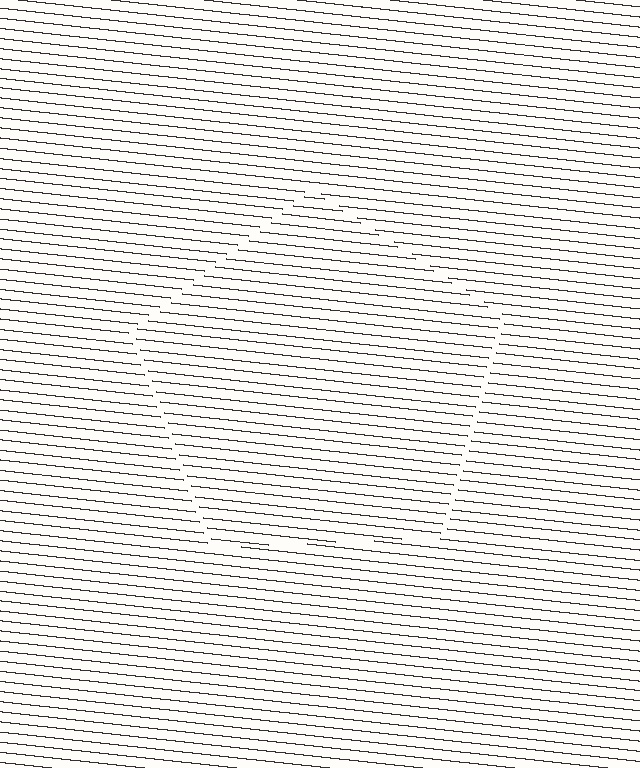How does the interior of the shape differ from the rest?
The interior of the shape contains the same grating, shifted by half a period — the contour is defined by the phase discontinuity where line-ends from the inner and outer gratings abut.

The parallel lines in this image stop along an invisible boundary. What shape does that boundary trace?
An illusory pentagon. The interior of the shape contains the same grating, shifted by half a period — the contour is defined by the phase discontinuity where line-ends from the inner and outer gratings abut.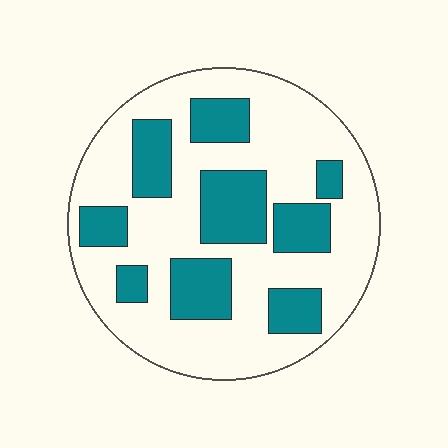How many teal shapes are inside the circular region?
9.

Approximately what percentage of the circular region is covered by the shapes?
Approximately 30%.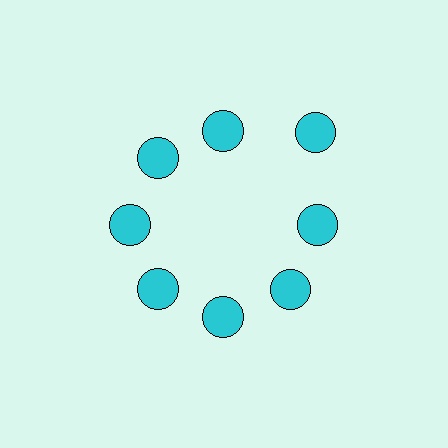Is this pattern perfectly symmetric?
No. The 8 cyan circles are arranged in a ring, but one element near the 2 o'clock position is pushed outward from the center, breaking the 8-fold rotational symmetry.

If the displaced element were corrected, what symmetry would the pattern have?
It would have 8-fold rotational symmetry — the pattern would map onto itself every 45 degrees.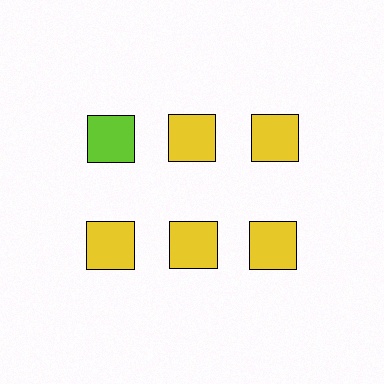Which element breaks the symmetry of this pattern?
The lime square in the top row, leftmost column breaks the symmetry. All other shapes are yellow squares.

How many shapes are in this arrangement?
There are 6 shapes arranged in a grid pattern.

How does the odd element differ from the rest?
It has a different color: lime instead of yellow.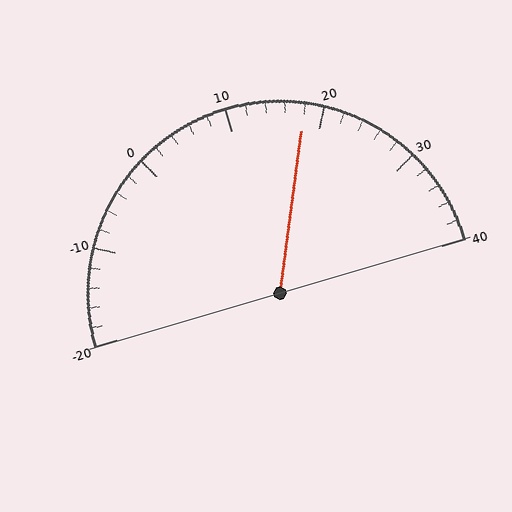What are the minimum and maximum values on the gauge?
The gauge ranges from -20 to 40.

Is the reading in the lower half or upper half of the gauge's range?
The reading is in the upper half of the range (-20 to 40).